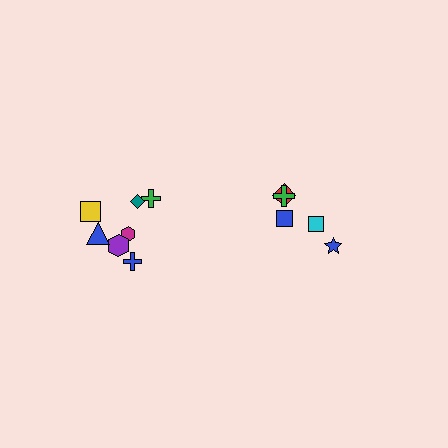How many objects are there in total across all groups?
There are 12 objects.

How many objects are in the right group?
There are 5 objects.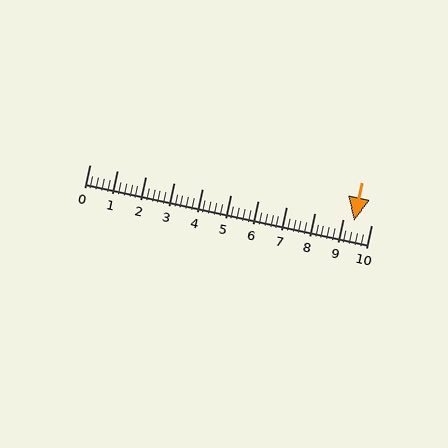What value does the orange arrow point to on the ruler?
The orange arrow points to approximately 9.4.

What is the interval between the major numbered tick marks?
The major tick marks are spaced 1 units apart.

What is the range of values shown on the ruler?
The ruler shows values from 0 to 10.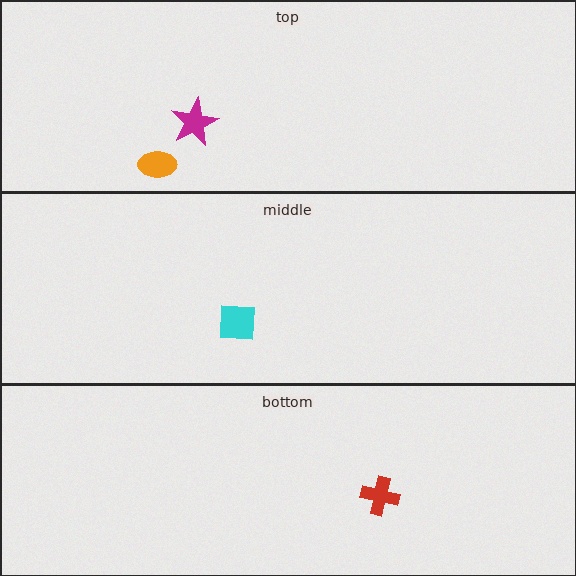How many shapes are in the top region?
2.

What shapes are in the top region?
The magenta star, the orange ellipse.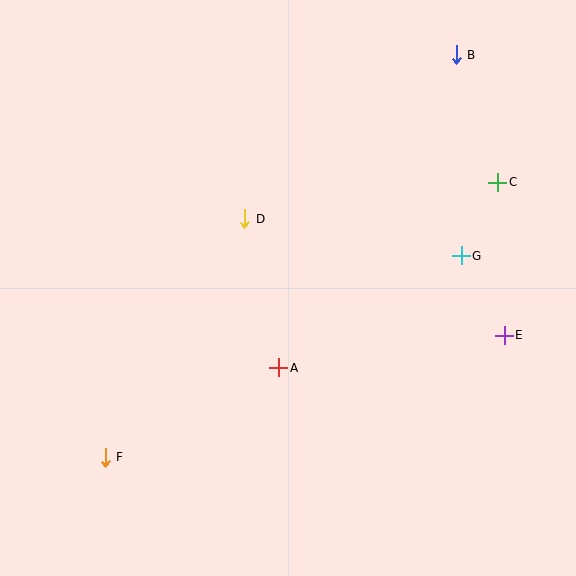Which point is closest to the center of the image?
Point A at (279, 368) is closest to the center.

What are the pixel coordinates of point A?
Point A is at (279, 368).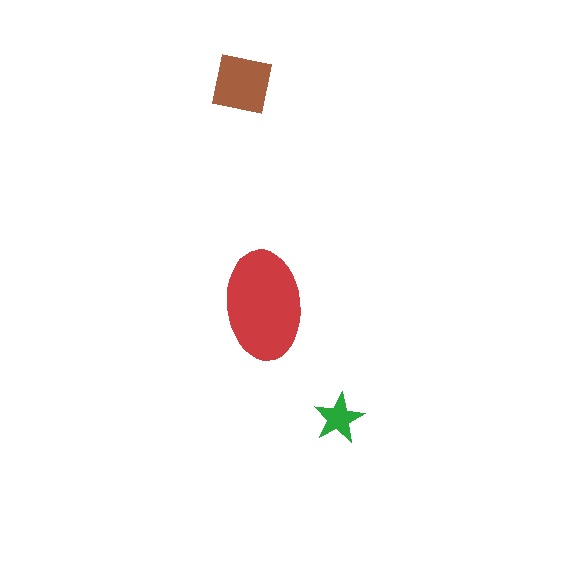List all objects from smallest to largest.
The green star, the brown square, the red ellipse.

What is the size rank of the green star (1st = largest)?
3rd.